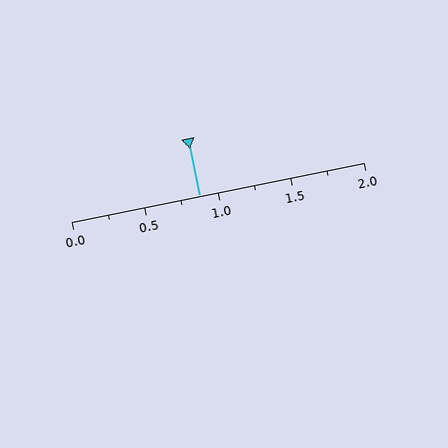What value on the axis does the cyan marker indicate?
The marker indicates approximately 0.88.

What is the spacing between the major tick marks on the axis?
The major ticks are spaced 0.5 apart.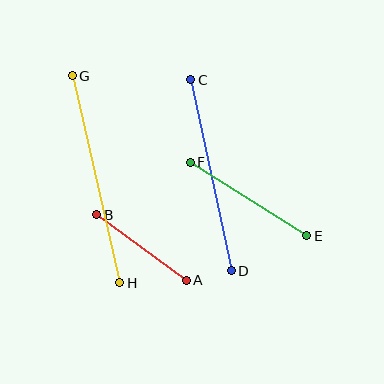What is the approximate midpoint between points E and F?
The midpoint is at approximately (248, 199) pixels.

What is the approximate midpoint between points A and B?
The midpoint is at approximately (142, 247) pixels.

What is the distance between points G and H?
The distance is approximately 212 pixels.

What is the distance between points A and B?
The distance is approximately 111 pixels.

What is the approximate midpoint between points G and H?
The midpoint is at approximately (96, 179) pixels.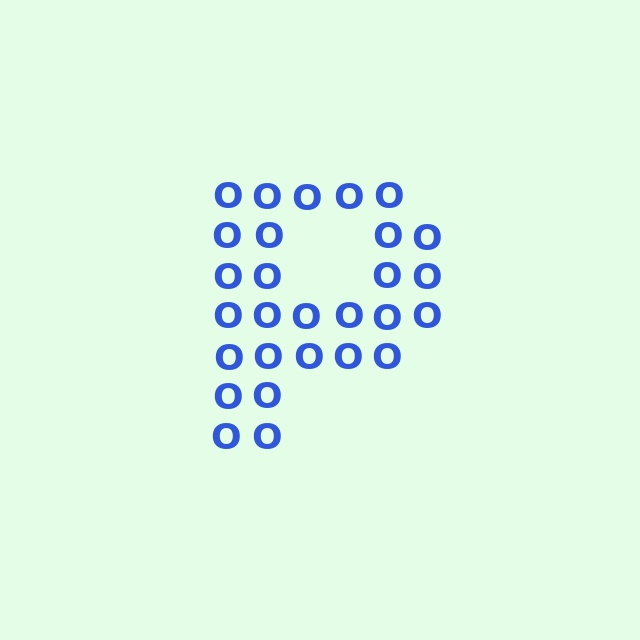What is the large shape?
The large shape is the letter P.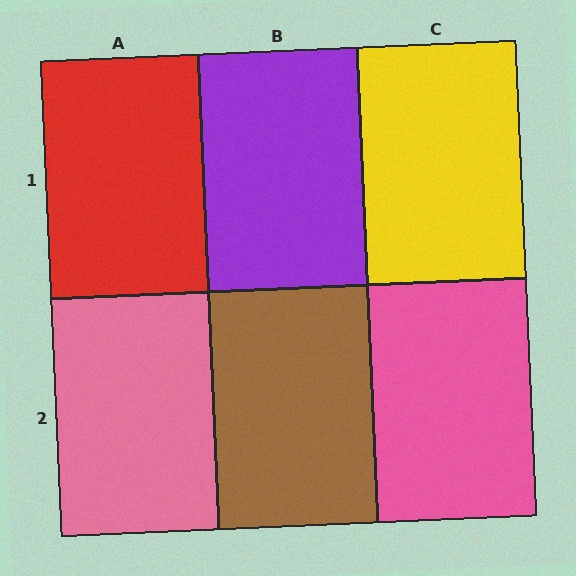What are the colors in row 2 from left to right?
Pink, brown, pink.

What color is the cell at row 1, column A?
Red.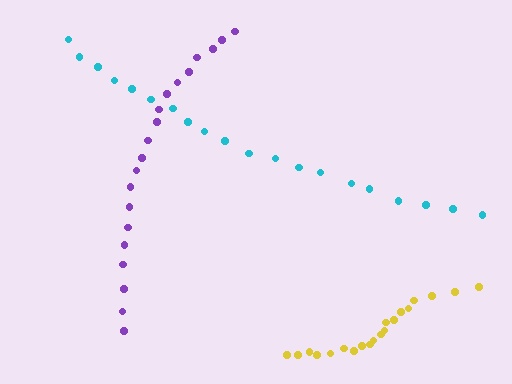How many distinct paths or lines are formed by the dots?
There are 3 distinct paths.